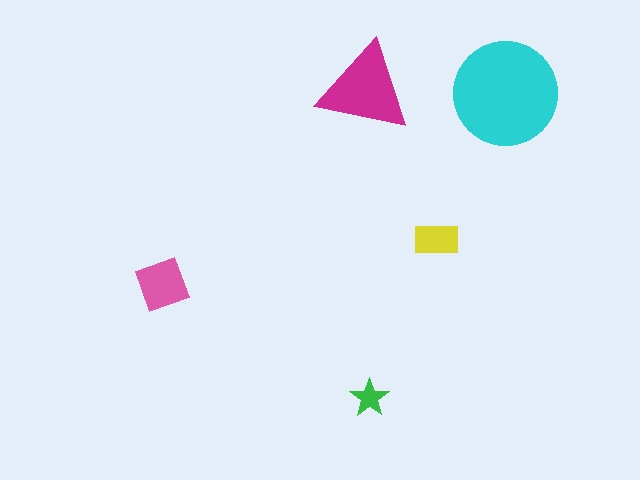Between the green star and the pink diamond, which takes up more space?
The pink diamond.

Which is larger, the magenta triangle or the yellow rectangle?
The magenta triangle.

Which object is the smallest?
The green star.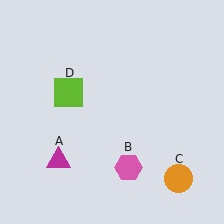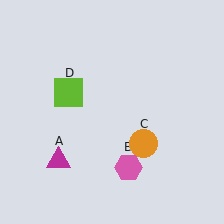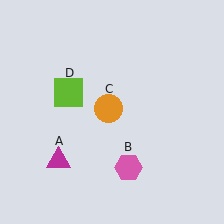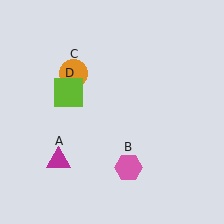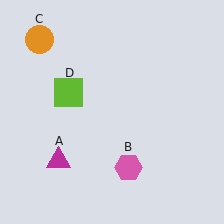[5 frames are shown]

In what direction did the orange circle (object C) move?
The orange circle (object C) moved up and to the left.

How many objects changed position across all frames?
1 object changed position: orange circle (object C).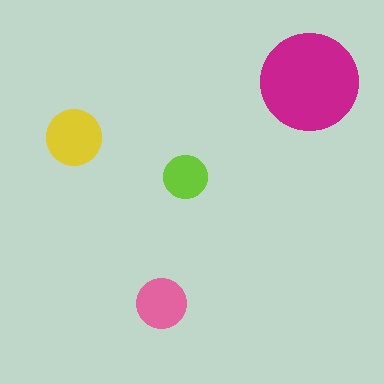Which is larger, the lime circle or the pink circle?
The pink one.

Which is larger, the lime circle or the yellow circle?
The yellow one.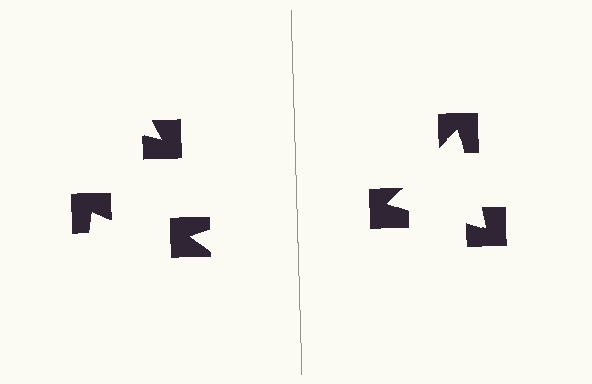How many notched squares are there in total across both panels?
6 — 3 on each side.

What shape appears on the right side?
An illusory triangle.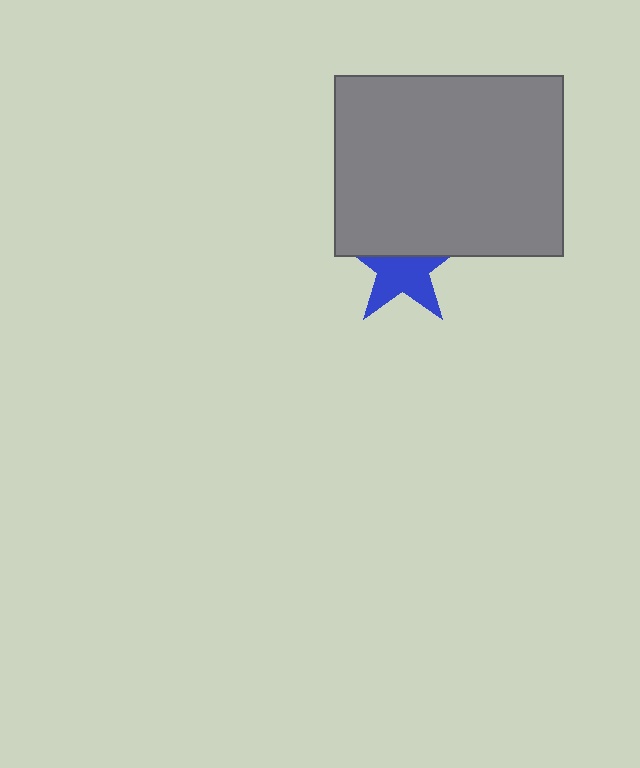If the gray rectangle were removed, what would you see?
You would see the complete blue star.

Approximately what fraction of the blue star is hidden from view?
Roughly 43% of the blue star is hidden behind the gray rectangle.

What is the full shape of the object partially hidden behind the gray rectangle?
The partially hidden object is a blue star.